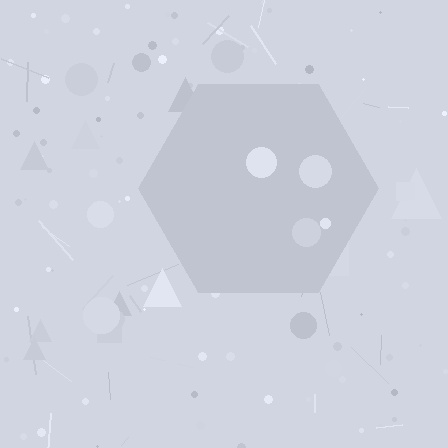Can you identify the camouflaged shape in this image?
The camouflaged shape is a hexagon.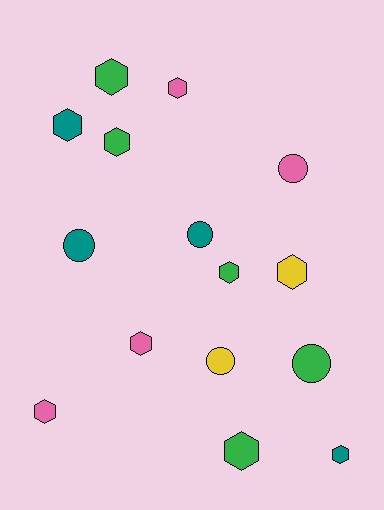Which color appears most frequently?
Green, with 5 objects.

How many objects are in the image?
There are 15 objects.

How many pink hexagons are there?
There are 3 pink hexagons.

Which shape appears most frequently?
Hexagon, with 10 objects.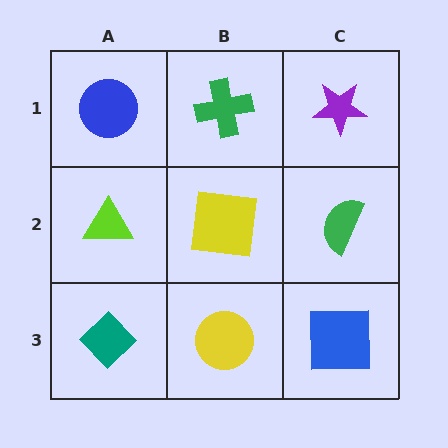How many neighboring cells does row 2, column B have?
4.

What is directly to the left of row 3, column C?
A yellow circle.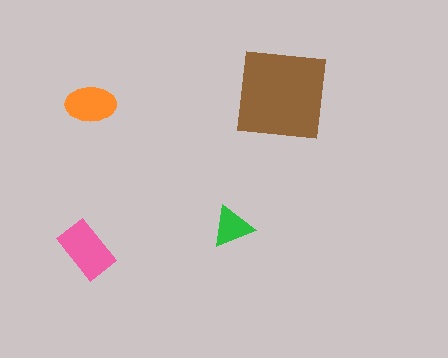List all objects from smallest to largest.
The green triangle, the orange ellipse, the pink rectangle, the brown square.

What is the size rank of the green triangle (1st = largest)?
4th.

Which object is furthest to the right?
The brown square is rightmost.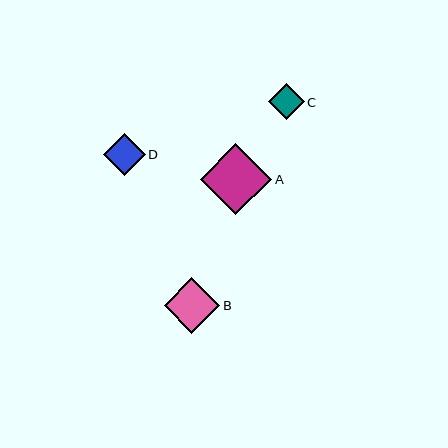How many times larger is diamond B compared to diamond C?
Diamond B is approximately 1.6 times the size of diamond C.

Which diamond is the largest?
Diamond A is the largest with a size of approximately 72 pixels.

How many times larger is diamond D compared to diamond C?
Diamond D is approximately 1.2 times the size of diamond C.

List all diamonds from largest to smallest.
From largest to smallest: A, B, D, C.